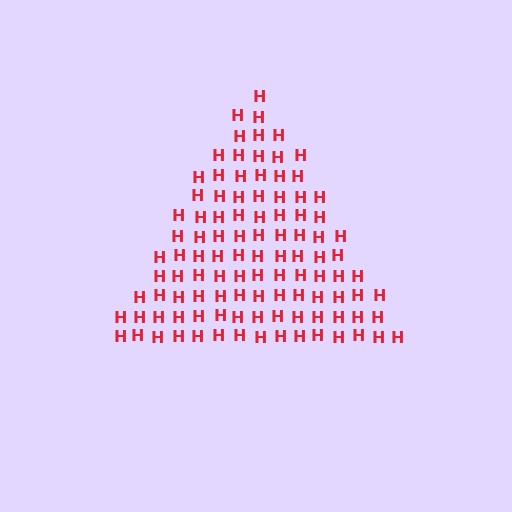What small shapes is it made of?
It is made of small letter H's.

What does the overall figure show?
The overall figure shows a triangle.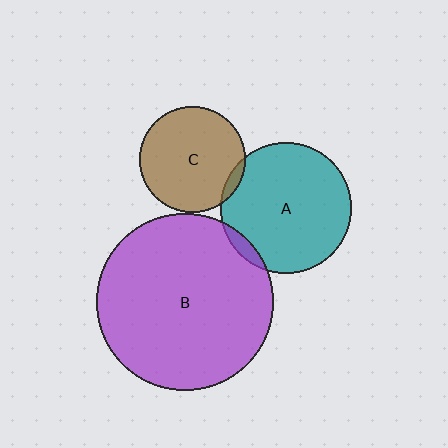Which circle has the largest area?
Circle B (purple).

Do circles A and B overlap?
Yes.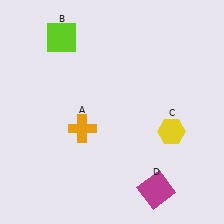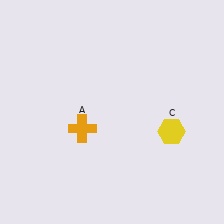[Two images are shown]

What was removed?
The lime square (B), the magenta square (D) were removed in Image 2.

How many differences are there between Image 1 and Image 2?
There are 2 differences between the two images.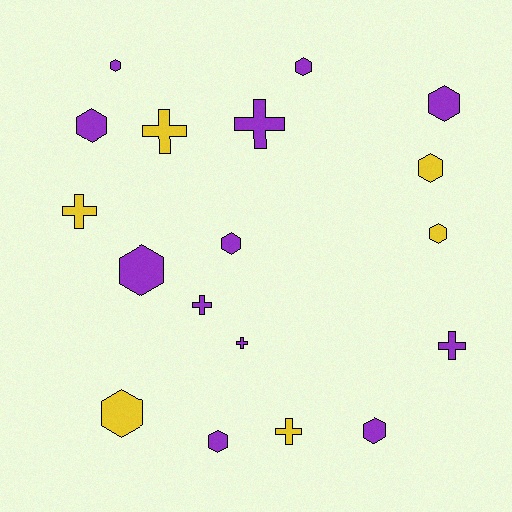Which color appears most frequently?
Purple, with 12 objects.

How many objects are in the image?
There are 18 objects.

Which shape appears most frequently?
Hexagon, with 11 objects.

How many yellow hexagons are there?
There are 3 yellow hexagons.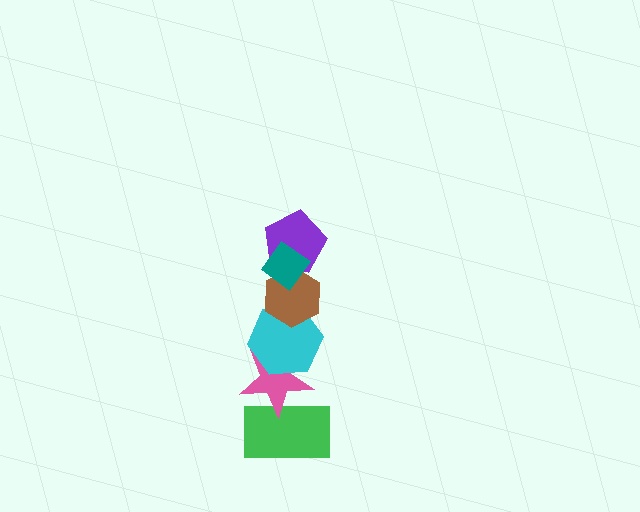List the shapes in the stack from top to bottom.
From top to bottom: the teal diamond, the purple pentagon, the brown hexagon, the cyan hexagon, the pink star, the green rectangle.